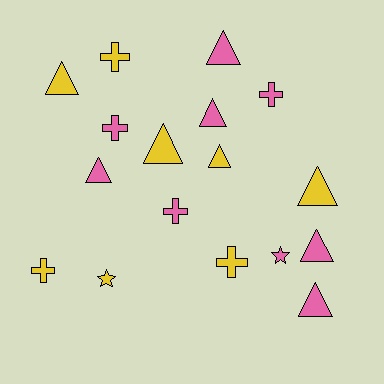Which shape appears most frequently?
Triangle, with 9 objects.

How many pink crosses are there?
There are 3 pink crosses.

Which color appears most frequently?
Pink, with 9 objects.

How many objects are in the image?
There are 17 objects.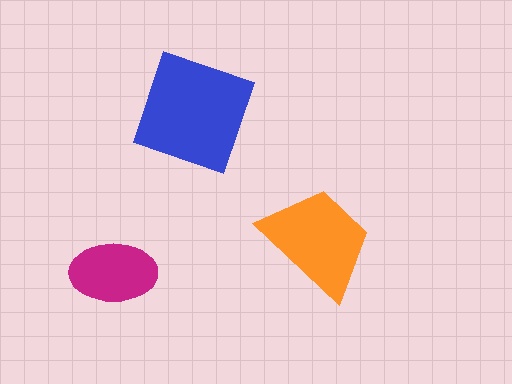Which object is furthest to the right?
The orange trapezoid is rightmost.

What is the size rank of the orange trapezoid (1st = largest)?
2nd.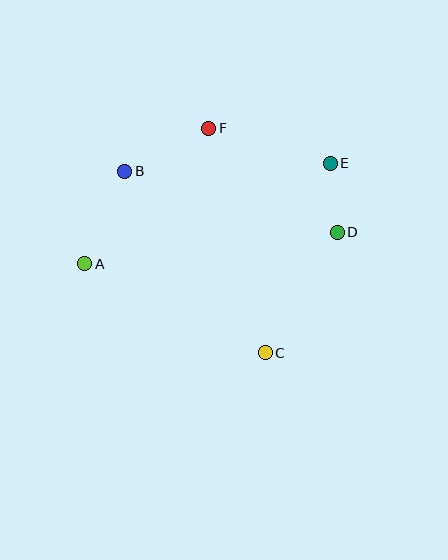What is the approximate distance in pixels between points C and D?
The distance between C and D is approximately 140 pixels.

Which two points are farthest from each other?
Points A and E are farthest from each other.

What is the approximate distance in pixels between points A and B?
The distance between A and B is approximately 101 pixels.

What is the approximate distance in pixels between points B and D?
The distance between B and D is approximately 221 pixels.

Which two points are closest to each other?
Points D and E are closest to each other.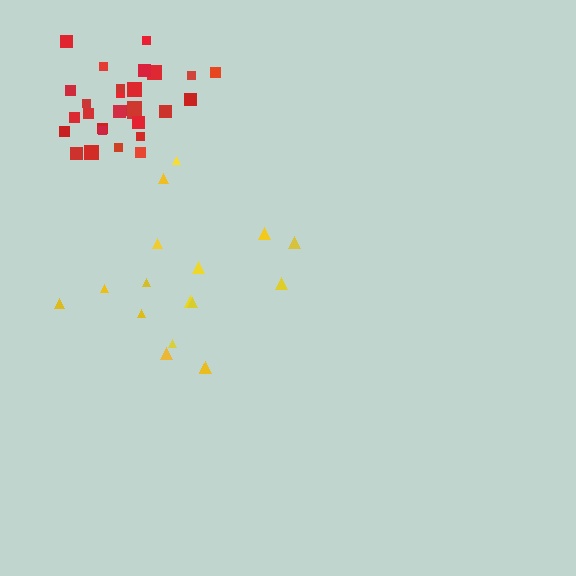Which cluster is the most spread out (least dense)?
Yellow.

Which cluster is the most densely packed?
Red.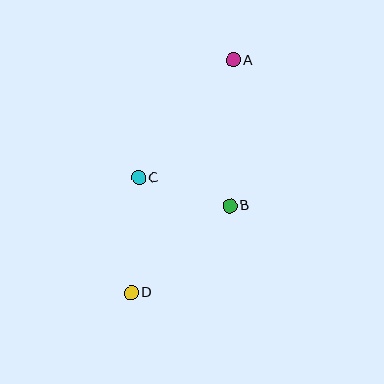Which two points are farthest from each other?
Points A and D are farthest from each other.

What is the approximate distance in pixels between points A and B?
The distance between A and B is approximately 146 pixels.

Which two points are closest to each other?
Points B and C are closest to each other.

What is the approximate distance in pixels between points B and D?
The distance between B and D is approximately 132 pixels.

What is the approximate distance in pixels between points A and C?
The distance between A and C is approximately 151 pixels.